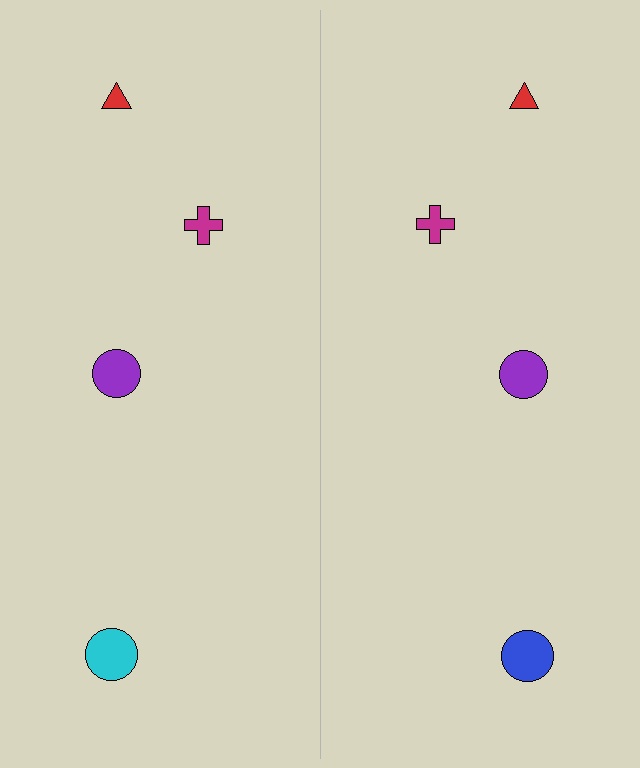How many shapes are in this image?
There are 8 shapes in this image.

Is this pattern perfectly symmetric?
No, the pattern is not perfectly symmetric. The blue circle on the right side breaks the symmetry — its mirror counterpart is cyan.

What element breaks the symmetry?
The blue circle on the right side breaks the symmetry — its mirror counterpart is cyan.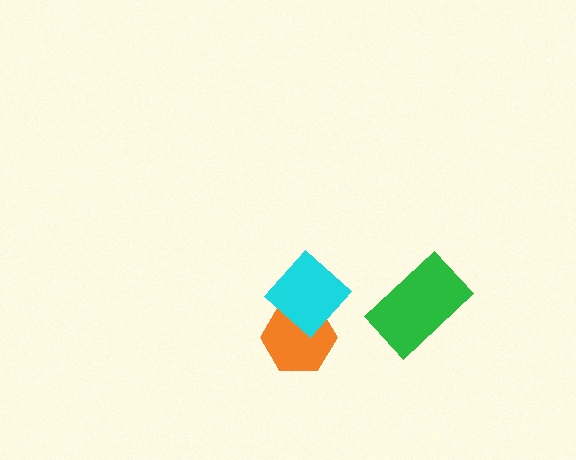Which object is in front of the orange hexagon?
The cyan diamond is in front of the orange hexagon.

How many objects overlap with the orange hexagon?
1 object overlaps with the orange hexagon.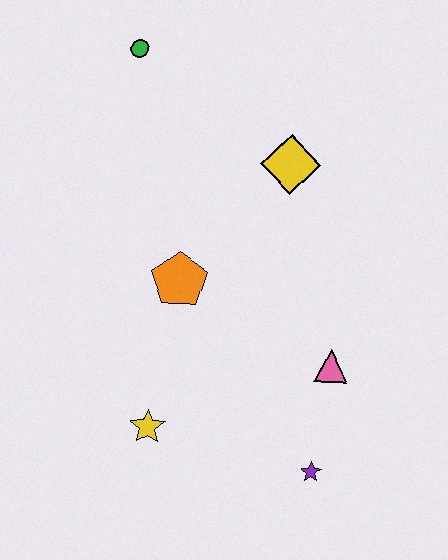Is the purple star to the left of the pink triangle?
Yes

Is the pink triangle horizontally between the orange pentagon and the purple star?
No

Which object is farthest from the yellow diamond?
The purple star is farthest from the yellow diamond.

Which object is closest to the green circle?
The yellow diamond is closest to the green circle.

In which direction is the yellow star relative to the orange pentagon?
The yellow star is below the orange pentagon.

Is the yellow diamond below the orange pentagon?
No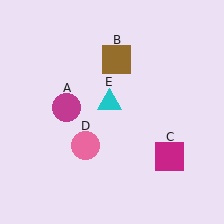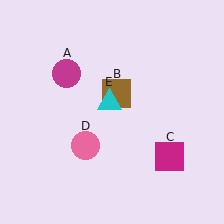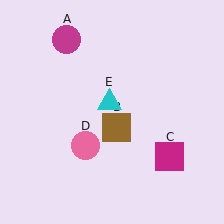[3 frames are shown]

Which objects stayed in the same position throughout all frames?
Magenta square (object C) and pink circle (object D) and cyan triangle (object E) remained stationary.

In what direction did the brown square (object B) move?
The brown square (object B) moved down.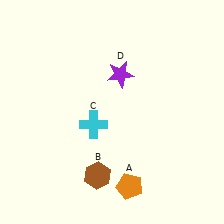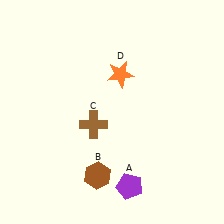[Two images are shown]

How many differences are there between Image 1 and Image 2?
There are 3 differences between the two images.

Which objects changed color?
A changed from orange to purple. C changed from cyan to brown. D changed from purple to orange.